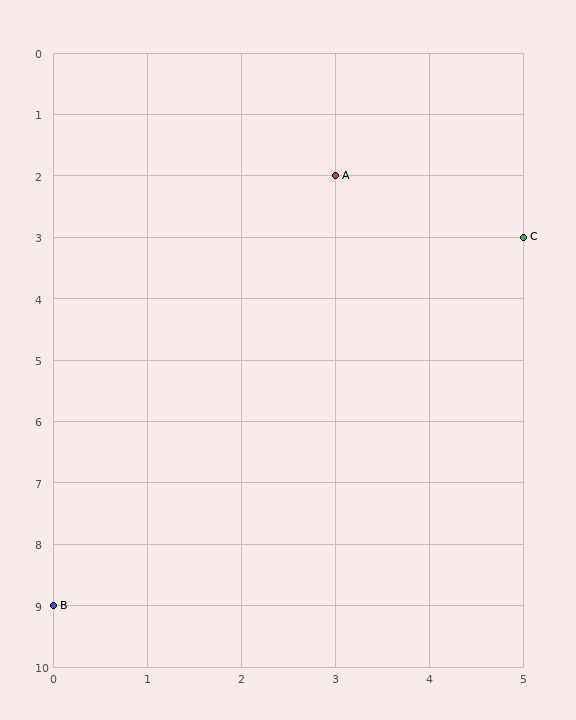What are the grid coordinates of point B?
Point B is at grid coordinates (0, 9).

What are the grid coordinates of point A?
Point A is at grid coordinates (3, 2).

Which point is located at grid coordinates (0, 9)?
Point B is at (0, 9).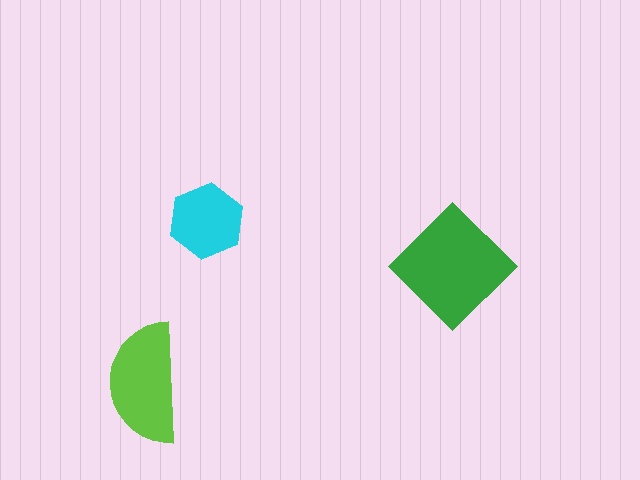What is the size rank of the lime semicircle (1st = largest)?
2nd.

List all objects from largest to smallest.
The green diamond, the lime semicircle, the cyan hexagon.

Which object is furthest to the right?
The green diamond is rightmost.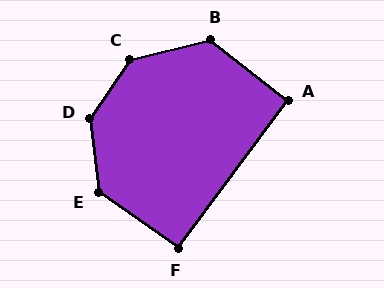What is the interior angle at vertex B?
Approximately 129 degrees (obtuse).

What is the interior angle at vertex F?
Approximately 92 degrees (approximately right).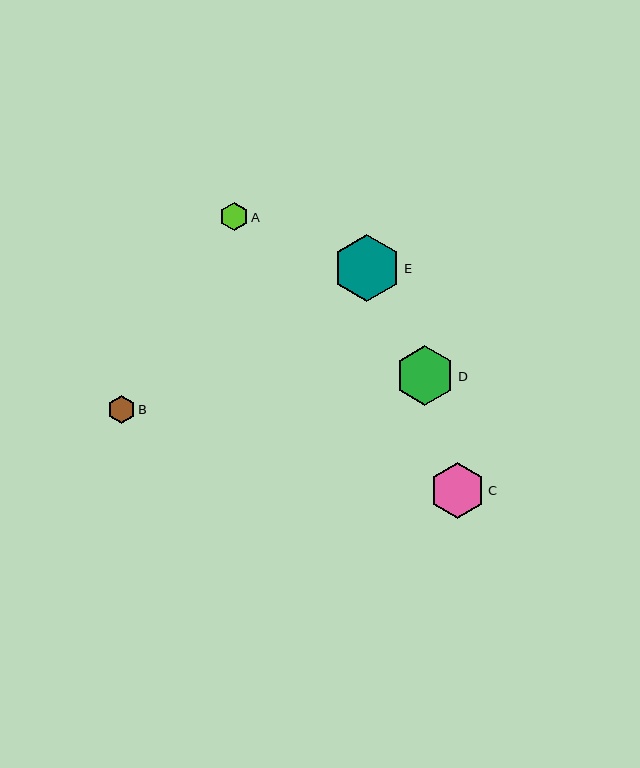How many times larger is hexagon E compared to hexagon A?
Hexagon E is approximately 2.4 times the size of hexagon A.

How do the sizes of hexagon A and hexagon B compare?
Hexagon A and hexagon B are approximately the same size.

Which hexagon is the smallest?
Hexagon B is the smallest with a size of approximately 28 pixels.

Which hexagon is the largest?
Hexagon E is the largest with a size of approximately 68 pixels.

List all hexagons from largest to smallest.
From largest to smallest: E, D, C, A, B.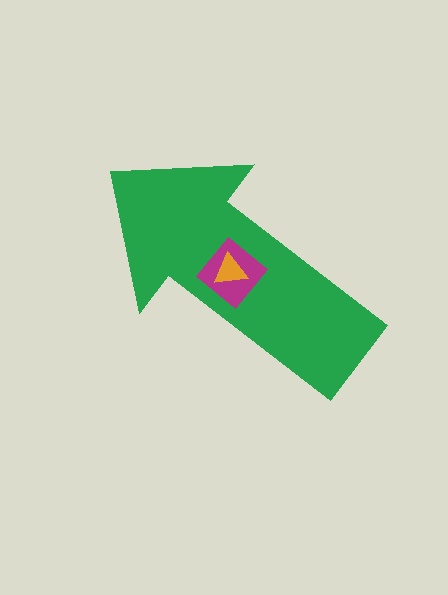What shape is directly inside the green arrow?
The magenta diamond.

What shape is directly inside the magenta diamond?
The orange triangle.